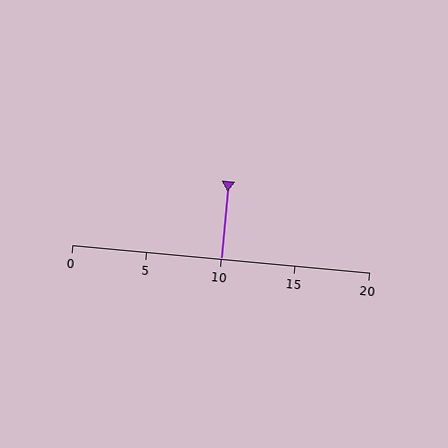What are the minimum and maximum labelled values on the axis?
The axis runs from 0 to 20.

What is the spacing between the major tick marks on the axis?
The major ticks are spaced 5 apart.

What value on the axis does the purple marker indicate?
The marker indicates approximately 10.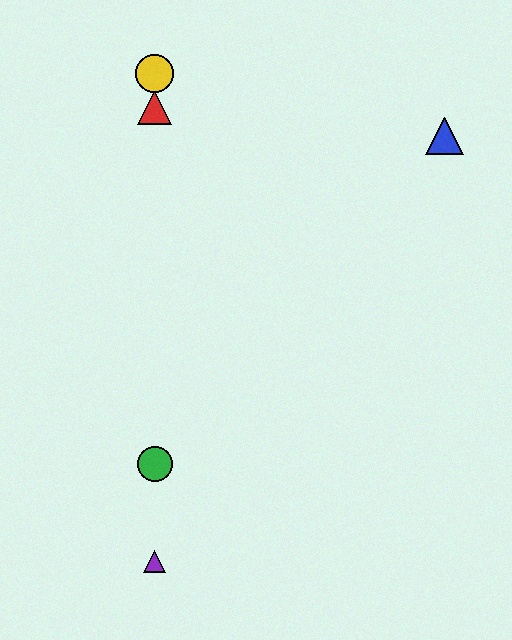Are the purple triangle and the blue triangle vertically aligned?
No, the purple triangle is at x≈155 and the blue triangle is at x≈445.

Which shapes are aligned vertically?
The red triangle, the green circle, the yellow circle, the purple triangle are aligned vertically.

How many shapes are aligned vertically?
4 shapes (the red triangle, the green circle, the yellow circle, the purple triangle) are aligned vertically.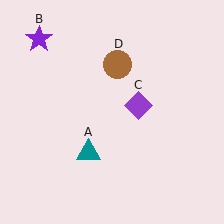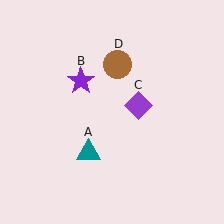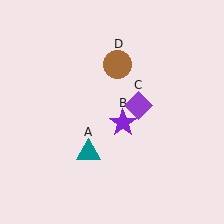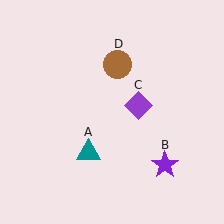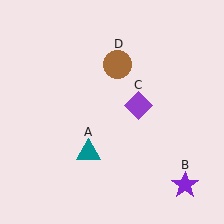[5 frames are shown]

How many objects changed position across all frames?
1 object changed position: purple star (object B).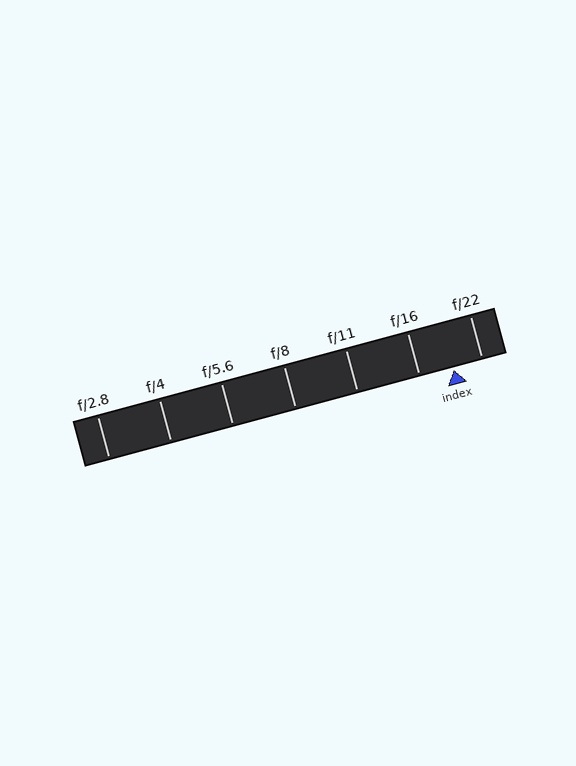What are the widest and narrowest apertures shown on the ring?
The widest aperture shown is f/2.8 and the narrowest is f/22.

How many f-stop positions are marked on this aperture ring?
There are 7 f-stop positions marked.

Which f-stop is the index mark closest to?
The index mark is closest to f/22.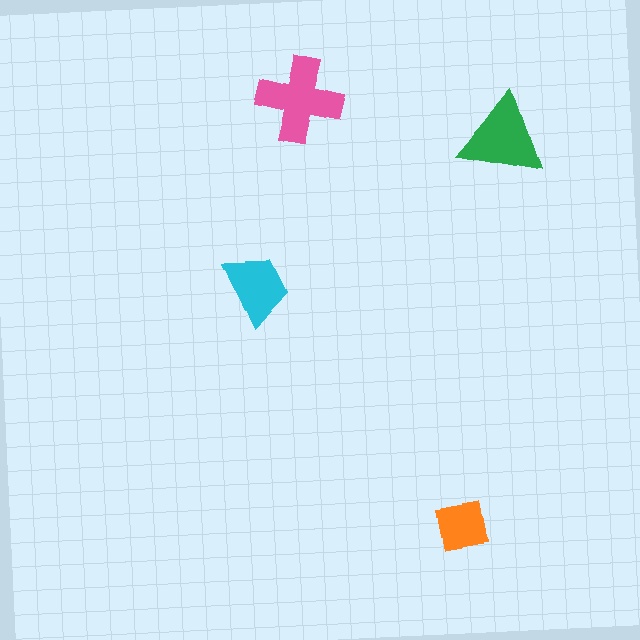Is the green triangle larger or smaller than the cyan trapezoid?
Larger.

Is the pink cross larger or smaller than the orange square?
Larger.